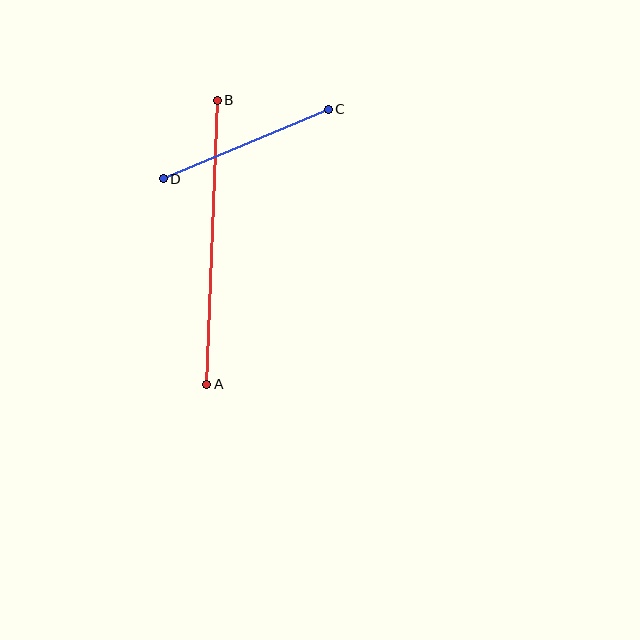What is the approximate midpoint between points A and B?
The midpoint is at approximately (212, 242) pixels.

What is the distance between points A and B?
The distance is approximately 284 pixels.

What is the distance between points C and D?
The distance is approximately 179 pixels.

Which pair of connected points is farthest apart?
Points A and B are farthest apart.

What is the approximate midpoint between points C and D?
The midpoint is at approximately (246, 144) pixels.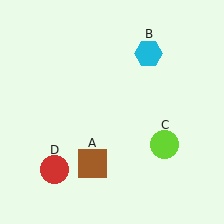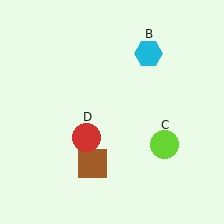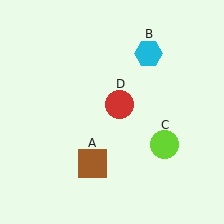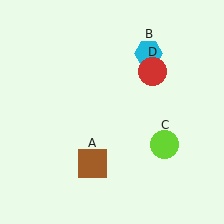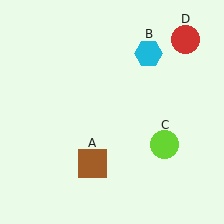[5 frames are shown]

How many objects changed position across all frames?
1 object changed position: red circle (object D).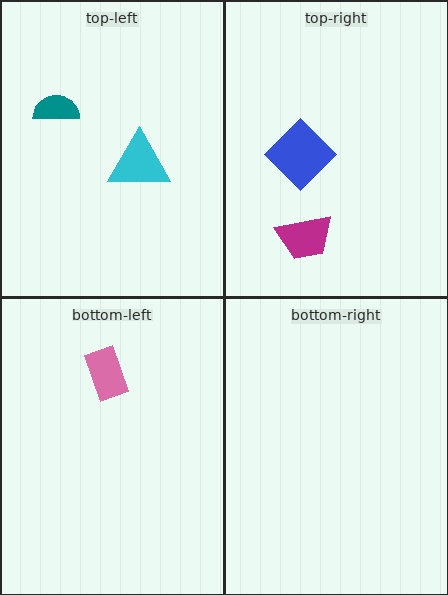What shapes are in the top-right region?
The magenta trapezoid, the blue diamond.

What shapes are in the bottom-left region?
The pink rectangle.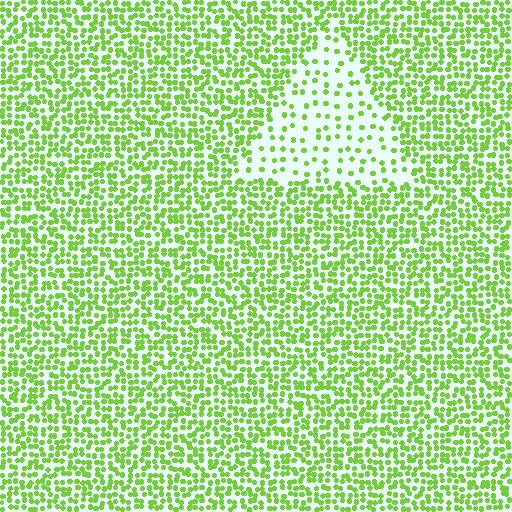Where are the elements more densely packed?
The elements are more densely packed outside the triangle boundary.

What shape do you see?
I see a triangle.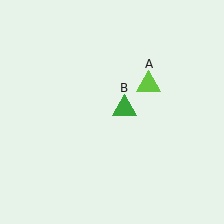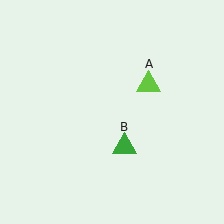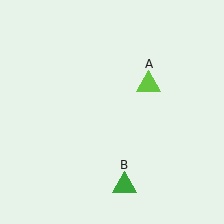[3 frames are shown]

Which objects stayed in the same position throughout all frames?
Lime triangle (object A) remained stationary.